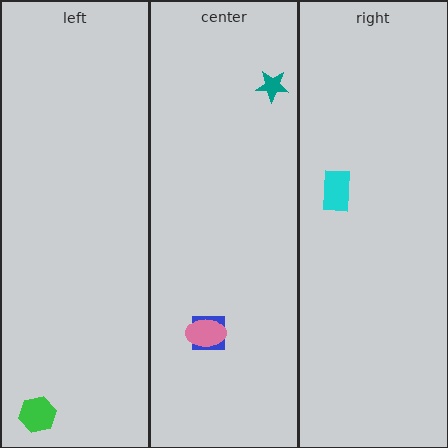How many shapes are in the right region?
1.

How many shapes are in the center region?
3.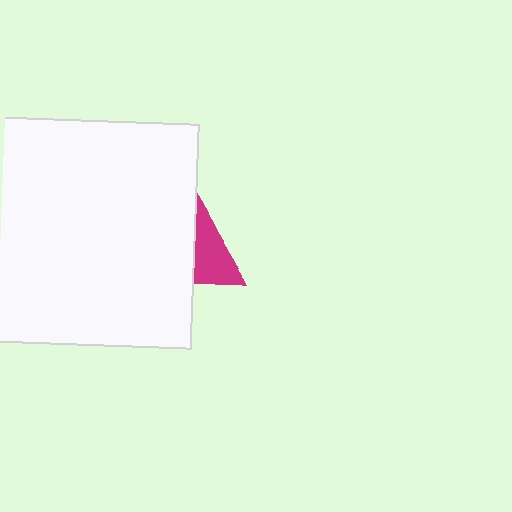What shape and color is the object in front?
The object in front is a white square.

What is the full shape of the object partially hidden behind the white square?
The partially hidden object is a magenta triangle.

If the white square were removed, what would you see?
You would see the complete magenta triangle.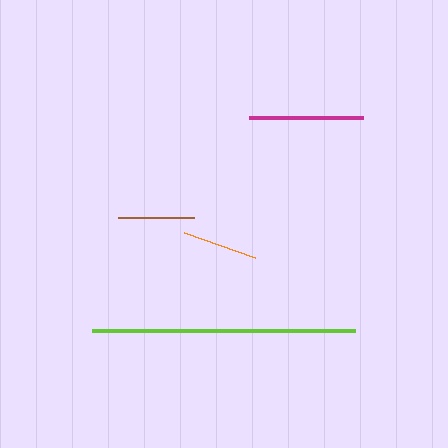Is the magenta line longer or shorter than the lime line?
The lime line is longer than the magenta line.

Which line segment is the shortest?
The brown line is the shortest at approximately 75 pixels.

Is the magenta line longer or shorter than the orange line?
The magenta line is longer than the orange line.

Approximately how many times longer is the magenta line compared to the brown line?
The magenta line is approximately 1.5 times the length of the brown line.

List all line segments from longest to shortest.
From longest to shortest: lime, magenta, orange, brown.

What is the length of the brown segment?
The brown segment is approximately 75 pixels long.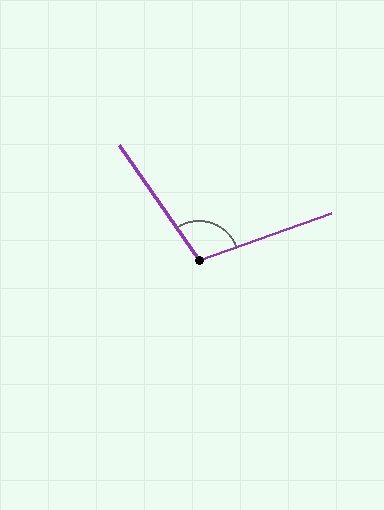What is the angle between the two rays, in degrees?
Approximately 105 degrees.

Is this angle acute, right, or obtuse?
It is obtuse.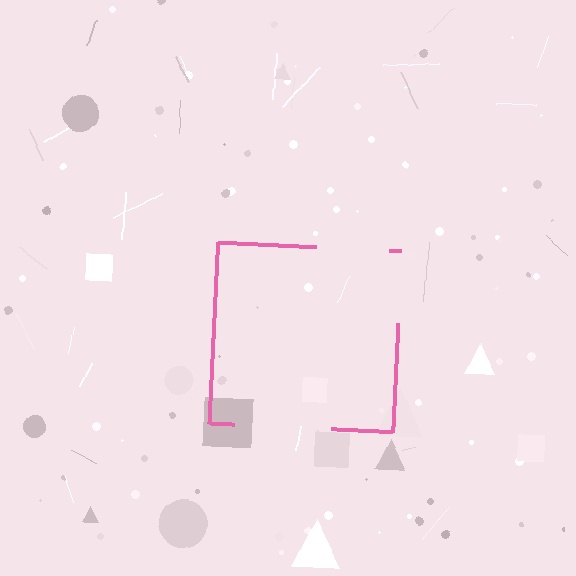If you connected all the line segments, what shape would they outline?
They would outline a square.